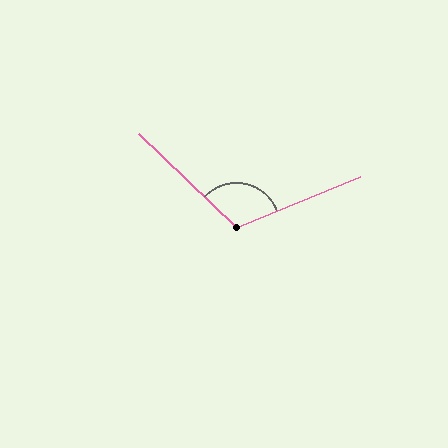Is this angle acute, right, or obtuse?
It is obtuse.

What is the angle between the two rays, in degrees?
Approximately 114 degrees.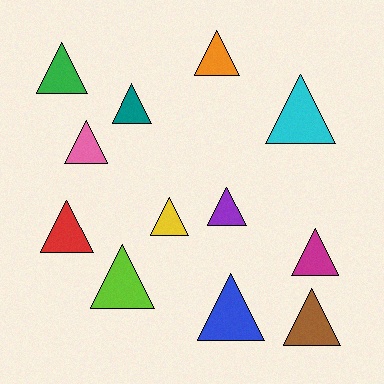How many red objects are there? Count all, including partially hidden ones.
There is 1 red object.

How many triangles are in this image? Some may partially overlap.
There are 12 triangles.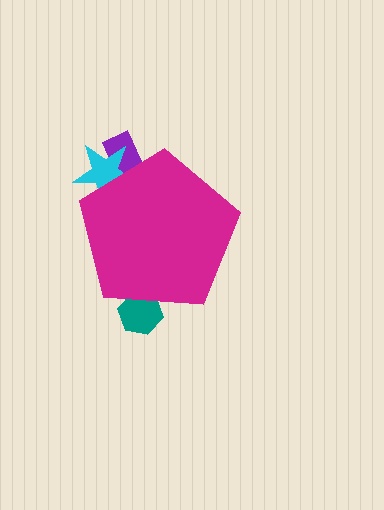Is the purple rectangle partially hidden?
Yes, the purple rectangle is partially hidden behind the magenta pentagon.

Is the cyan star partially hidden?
Yes, the cyan star is partially hidden behind the magenta pentagon.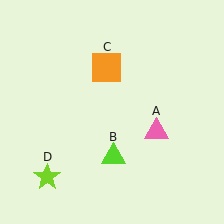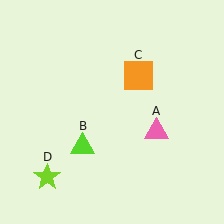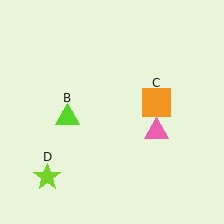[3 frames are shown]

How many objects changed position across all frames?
2 objects changed position: lime triangle (object B), orange square (object C).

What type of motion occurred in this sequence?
The lime triangle (object B), orange square (object C) rotated clockwise around the center of the scene.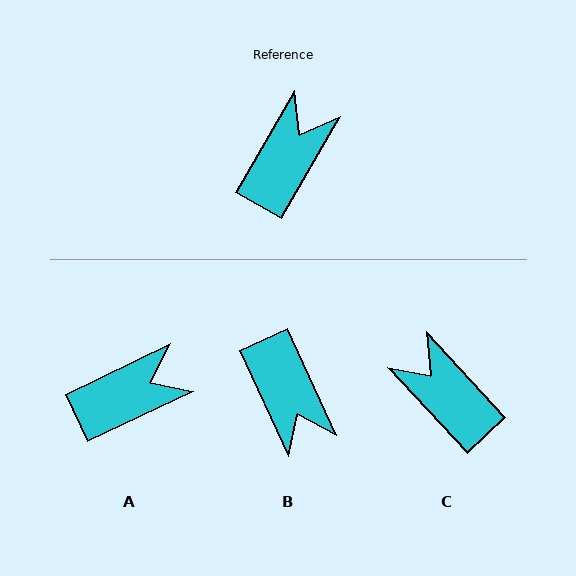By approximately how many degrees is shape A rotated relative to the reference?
Approximately 35 degrees clockwise.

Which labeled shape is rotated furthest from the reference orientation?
B, about 126 degrees away.